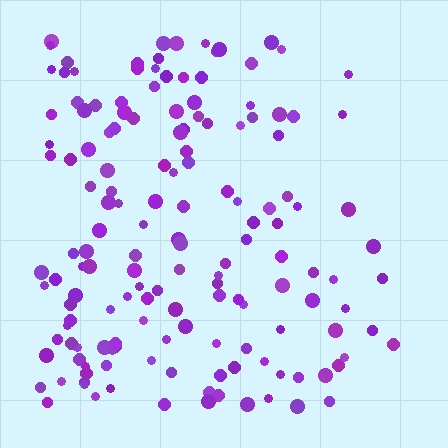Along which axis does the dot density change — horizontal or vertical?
Horizontal.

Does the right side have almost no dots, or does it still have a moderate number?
Still a moderate number, just noticeably fewer than the left.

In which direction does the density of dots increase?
From right to left, with the left side densest.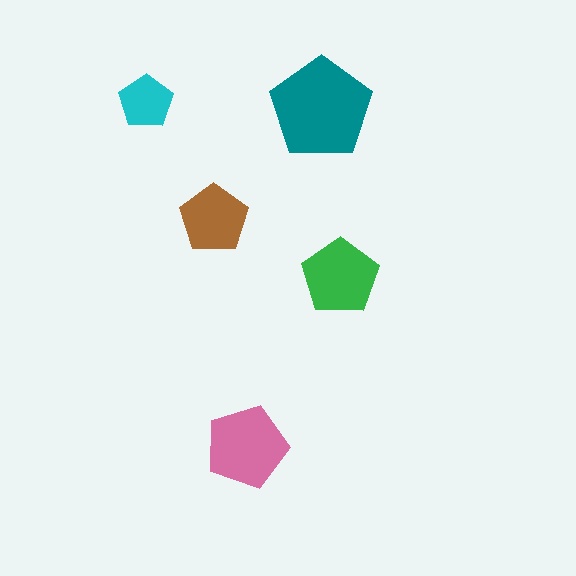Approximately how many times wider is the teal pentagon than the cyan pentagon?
About 2 times wider.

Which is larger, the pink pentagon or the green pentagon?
The pink one.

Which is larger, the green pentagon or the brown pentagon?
The green one.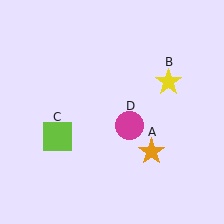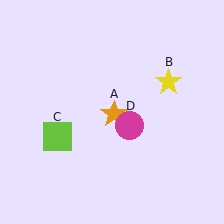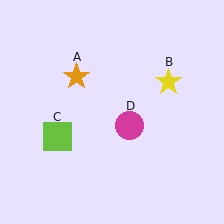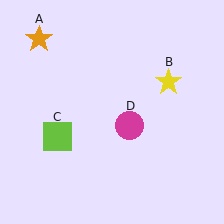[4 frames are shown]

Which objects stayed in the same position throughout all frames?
Yellow star (object B) and lime square (object C) and magenta circle (object D) remained stationary.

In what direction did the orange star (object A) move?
The orange star (object A) moved up and to the left.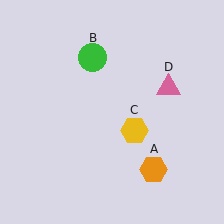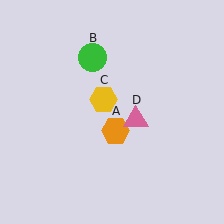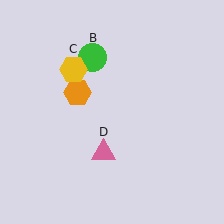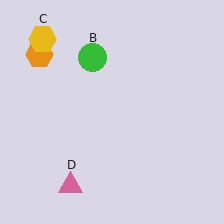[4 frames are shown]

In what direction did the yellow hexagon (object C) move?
The yellow hexagon (object C) moved up and to the left.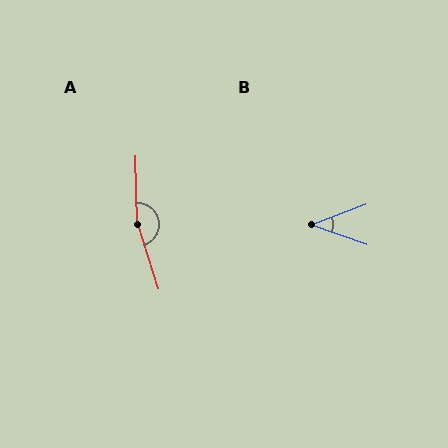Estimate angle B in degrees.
Approximately 40 degrees.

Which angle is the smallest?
B, at approximately 40 degrees.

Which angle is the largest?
A, at approximately 164 degrees.